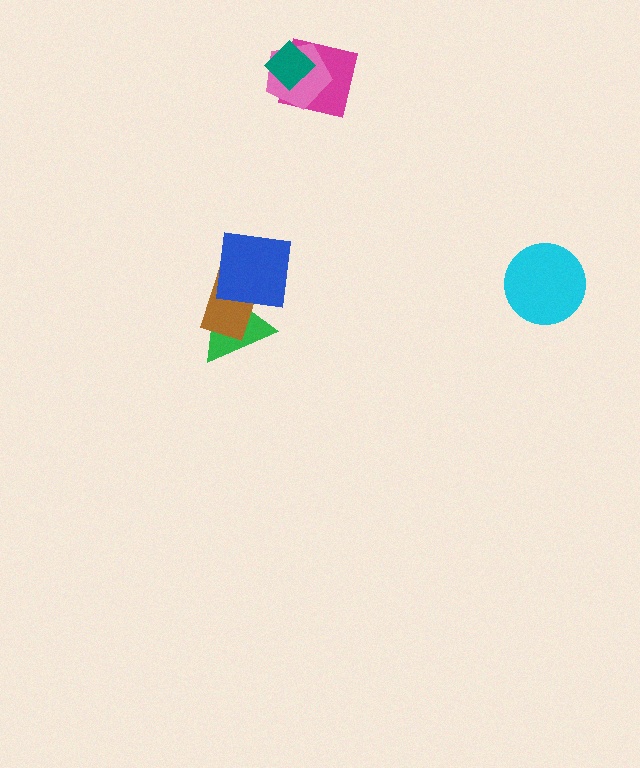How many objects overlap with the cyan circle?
0 objects overlap with the cyan circle.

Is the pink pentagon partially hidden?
Yes, it is partially covered by another shape.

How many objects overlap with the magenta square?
2 objects overlap with the magenta square.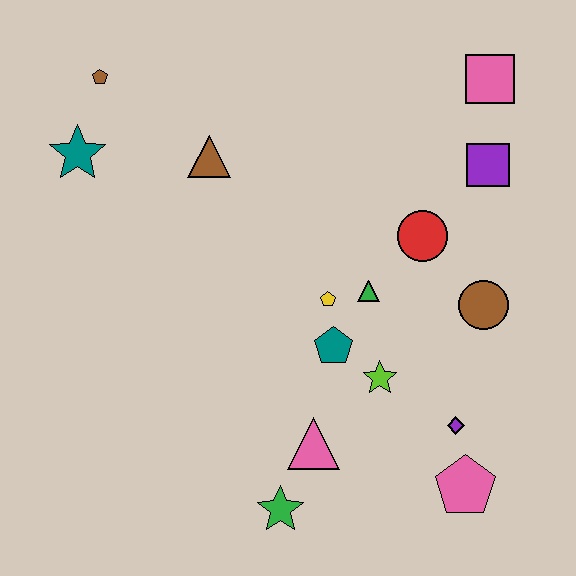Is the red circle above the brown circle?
Yes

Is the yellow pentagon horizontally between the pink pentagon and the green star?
Yes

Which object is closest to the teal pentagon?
The yellow pentagon is closest to the teal pentagon.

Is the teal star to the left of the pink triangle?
Yes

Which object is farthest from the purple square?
The teal star is farthest from the purple square.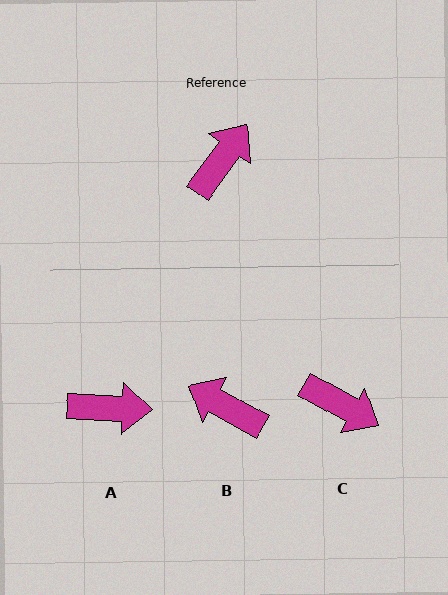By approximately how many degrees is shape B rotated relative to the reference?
Approximately 97 degrees counter-clockwise.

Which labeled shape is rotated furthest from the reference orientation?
B, about 97 degrees away.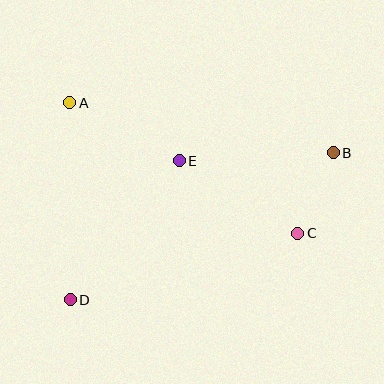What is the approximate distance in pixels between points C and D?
The distance between C and D is approximately 237 pixels.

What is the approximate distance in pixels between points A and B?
The distance between A and B is approximately 268 pixels.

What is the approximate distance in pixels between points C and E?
The distance between C and E is approximately 139 pixels.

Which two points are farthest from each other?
Points B and D are farthest from each other.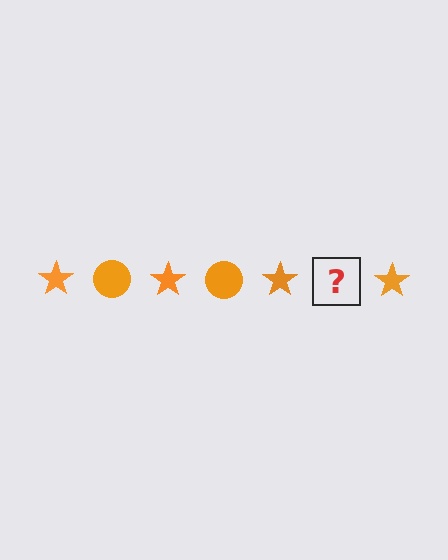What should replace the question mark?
The question mark should be replaced with an orange circle.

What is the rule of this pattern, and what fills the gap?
The rule is that the pattern cycles through star, circle shapes in orange. The gap should be filled with an orange circle.